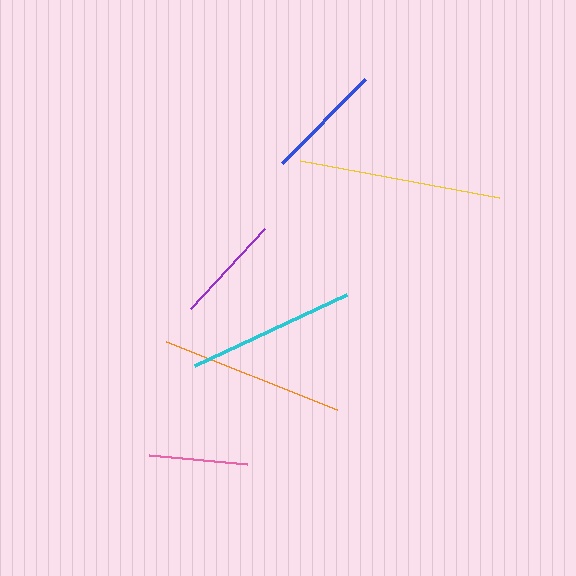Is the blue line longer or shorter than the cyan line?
The cyan line is longer than the blue line.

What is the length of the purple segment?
The purple segment is approximately 109 pixels long.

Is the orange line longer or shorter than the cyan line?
The orange line is longer than the cyan line.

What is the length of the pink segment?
The pink segment is approximately 98 pixels long.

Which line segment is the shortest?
The pink line is the shortest at approximately 98 pixels.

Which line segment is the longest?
The yellow line is the longest at approximately 203 pixels.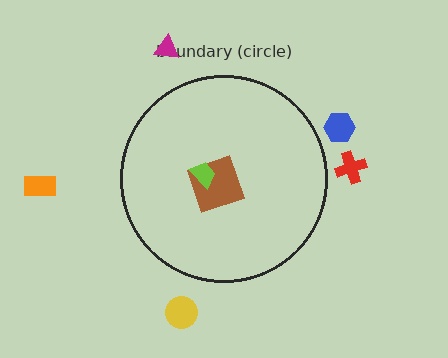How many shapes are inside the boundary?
2 inside, 5 outside.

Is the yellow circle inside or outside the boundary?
Outside.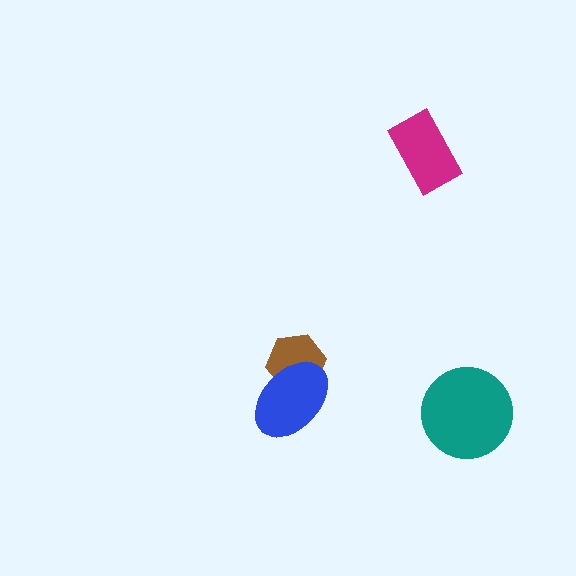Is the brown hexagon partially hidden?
Yes, it is partially covered by another shape.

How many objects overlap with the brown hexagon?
1 object overlaps with the brown hexagon.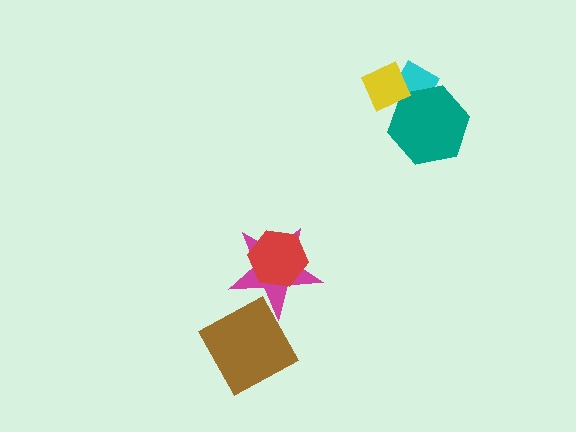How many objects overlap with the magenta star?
1 object overlaps with the magenta star.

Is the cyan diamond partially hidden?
Yes, it is partially covered by another shape.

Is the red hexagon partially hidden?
No, no other shape covers it.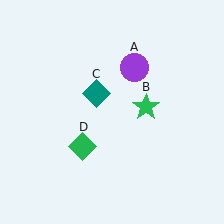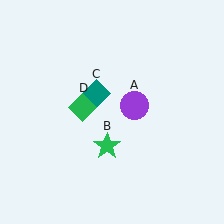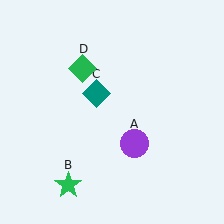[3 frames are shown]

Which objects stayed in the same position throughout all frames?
Teal diamond (object C) remained stationary.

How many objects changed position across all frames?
3 objects changed position: purple circle (object A), green star (object B), green diamond (object D).